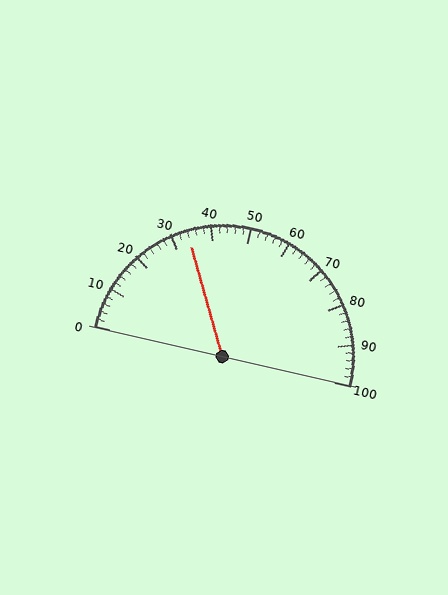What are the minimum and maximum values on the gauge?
The gauge ranges from 0 to 100.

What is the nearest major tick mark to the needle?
The nearest major tick mark is 30.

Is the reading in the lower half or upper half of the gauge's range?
The reading is in the lower half of the range (0 to 100).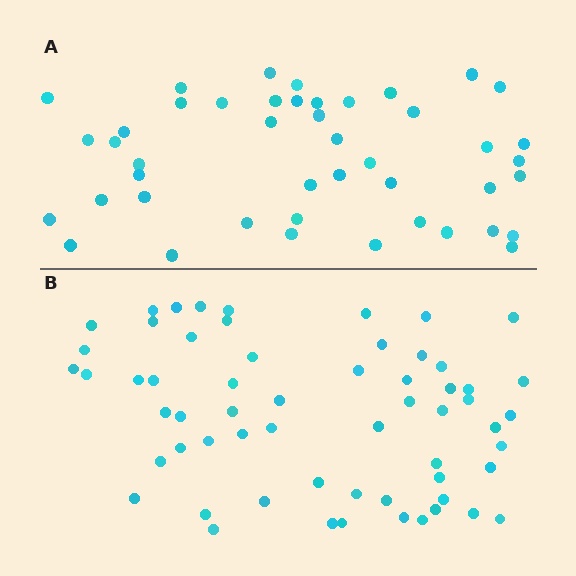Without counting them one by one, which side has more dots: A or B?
Region B (the bottom region) has more dots.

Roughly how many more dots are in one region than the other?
Region B has approximately 15 more dots than region A.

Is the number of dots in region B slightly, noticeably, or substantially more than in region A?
Region B has noticeably more, but not dramatically so. The ratio is roughly 1.3 to 1.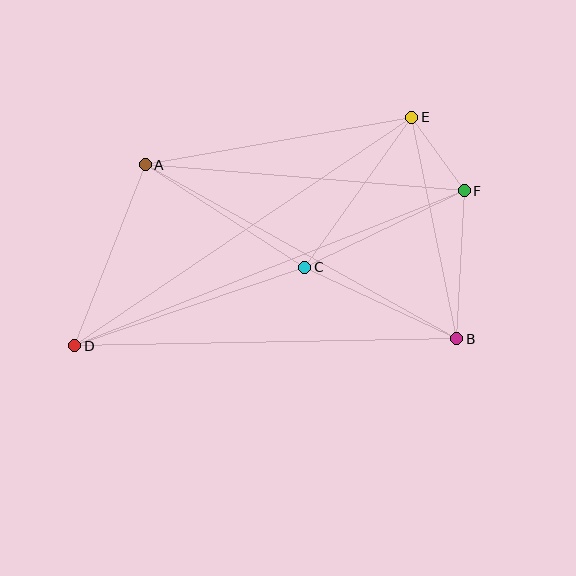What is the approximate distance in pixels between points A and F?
The distance between A and F is approximately 320 pixels.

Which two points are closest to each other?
Points E and F are closest to each other.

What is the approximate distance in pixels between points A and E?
The distance between A and E is approximately 271 pixels.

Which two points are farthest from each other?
Points D and F are farthest from each other.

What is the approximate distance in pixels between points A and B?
The distance between A and B is approximately 357 pixels.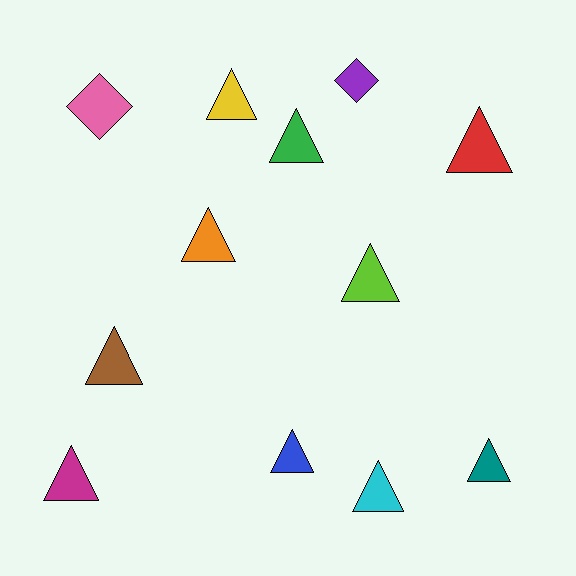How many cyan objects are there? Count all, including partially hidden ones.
There is 1 cyan object.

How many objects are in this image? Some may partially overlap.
There are 12 objects.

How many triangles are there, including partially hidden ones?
There are 10 triangles.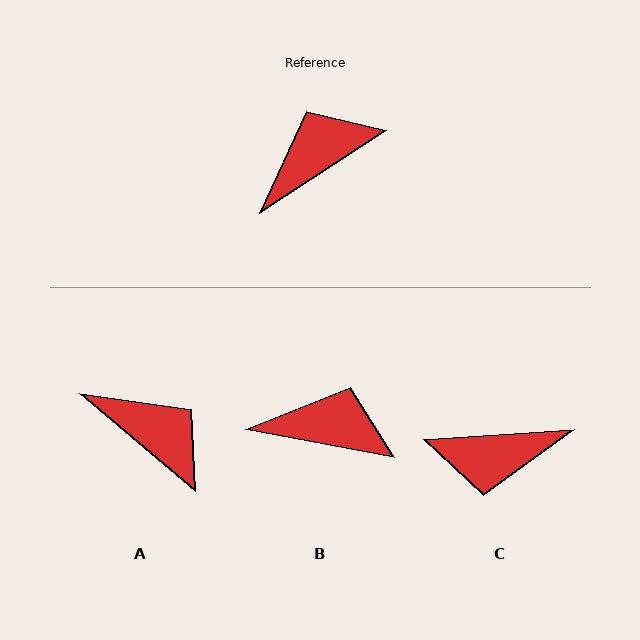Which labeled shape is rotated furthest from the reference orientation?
C, about 151 degrees away.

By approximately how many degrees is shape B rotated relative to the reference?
Approximately 44 degrees clockwise.